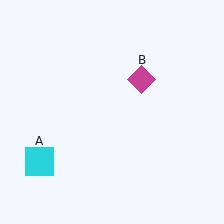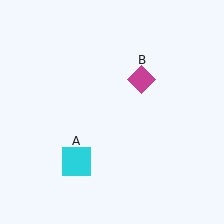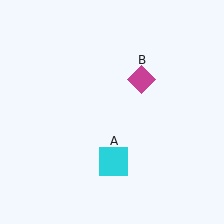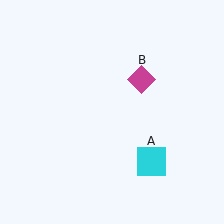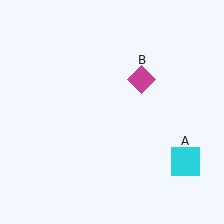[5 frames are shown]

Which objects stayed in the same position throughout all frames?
Magenta diamond (object B) remained stationary.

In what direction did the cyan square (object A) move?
The cyan square (object A) moved right.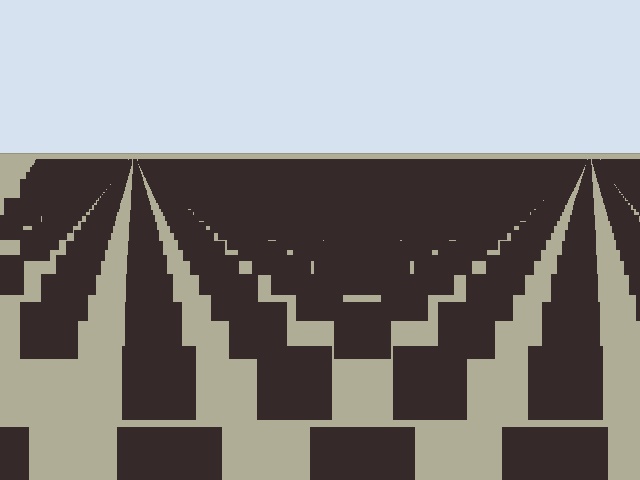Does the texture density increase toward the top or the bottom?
Density increases toward the top.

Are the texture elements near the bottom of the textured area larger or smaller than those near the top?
Larger. Near the bottom, elements are closer to the viewer and appear at a bigger on-screen size.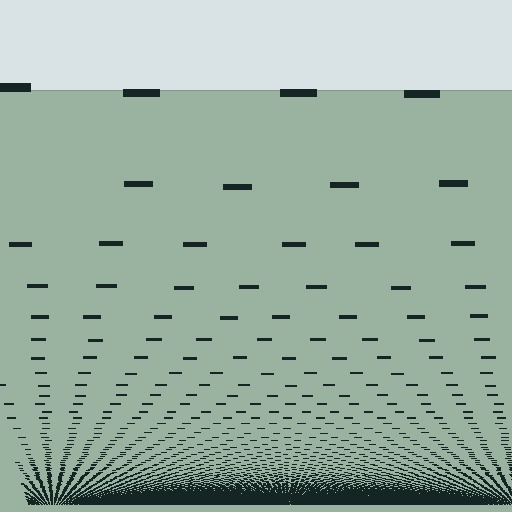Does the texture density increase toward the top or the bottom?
Density increases toward the bottom.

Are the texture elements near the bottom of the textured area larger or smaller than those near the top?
Smaller. The gradient is inverted — elements near the bottom are smaller and denser.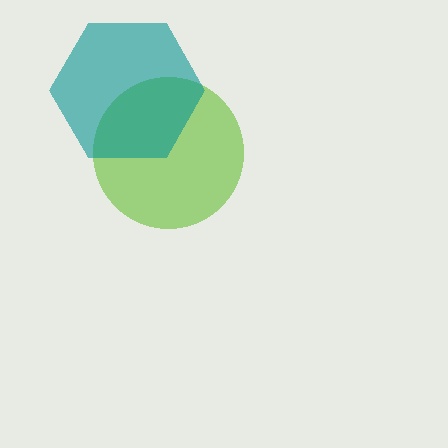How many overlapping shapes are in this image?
There are 2 overlapping shapes in the image.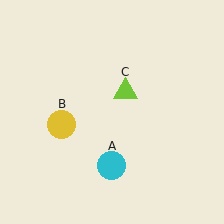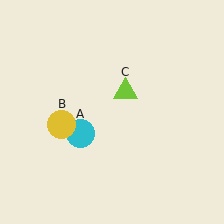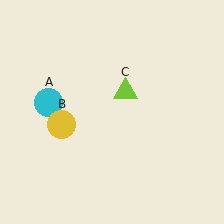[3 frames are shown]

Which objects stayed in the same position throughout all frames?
Yellow circle (object B) and lime triangle (object C) remained stationary.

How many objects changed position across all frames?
1 object changed position: cyan circle (object A).